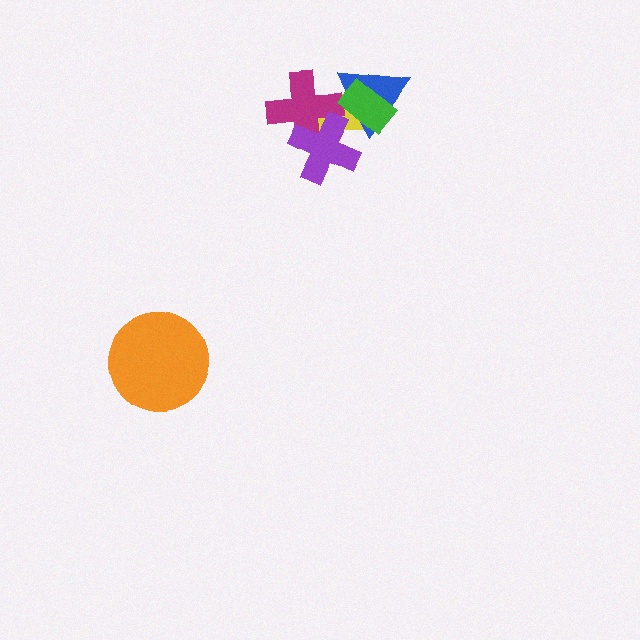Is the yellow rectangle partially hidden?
Yes, it is partially covered by another shape.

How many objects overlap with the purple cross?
2 objects overlap with the purple cross.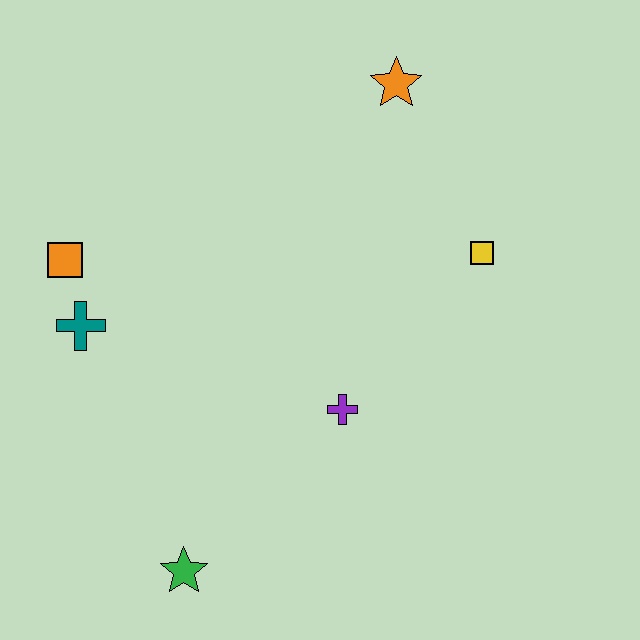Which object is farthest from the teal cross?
The yellow square is farthest from the teal cross.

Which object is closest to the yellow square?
The orange star is closest to the yellow square.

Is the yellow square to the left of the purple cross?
No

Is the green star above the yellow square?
No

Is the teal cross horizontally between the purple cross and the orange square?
Yes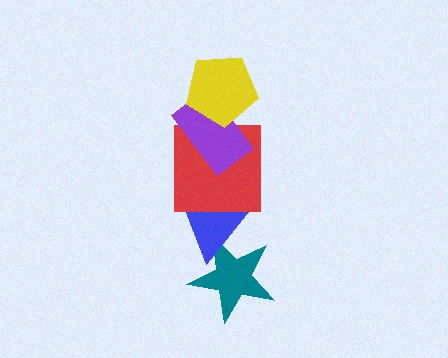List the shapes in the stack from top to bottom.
From top to bottom: the yellow pentagon, the purple rectangle, the red square, the blue triangle, the teal star.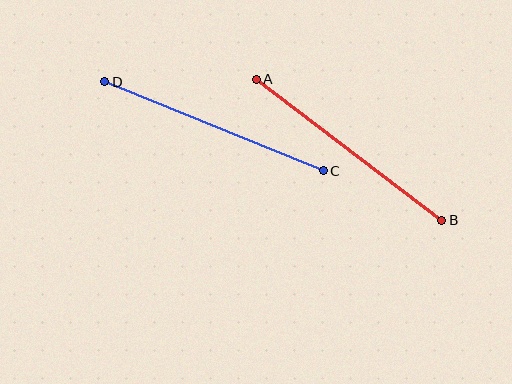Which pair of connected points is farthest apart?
Points C and D are farthest apart.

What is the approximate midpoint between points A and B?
The midpoint is at approximately (349, 150) pixels.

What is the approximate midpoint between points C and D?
The midpoint is at approximately (214, 126) pixels.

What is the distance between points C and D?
The distance is approximately 236 pixels.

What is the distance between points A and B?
The distance is approximately 233 pixels.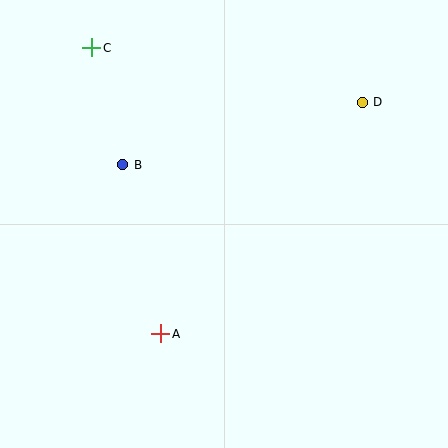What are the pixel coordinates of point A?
Point A is at (161, 334).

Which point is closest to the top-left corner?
Point C is closest to the top-left corner.